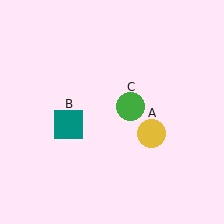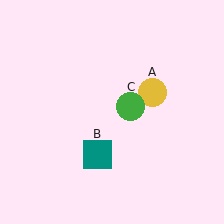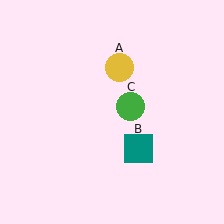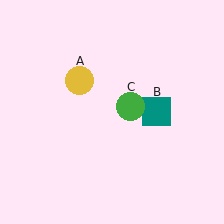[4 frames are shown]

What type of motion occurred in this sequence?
The yellow circle (object A), teal square (object B) rotated counterclockwise around the center of the scene.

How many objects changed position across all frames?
2 objects changed position: yellow circle (object A), teal square (object B).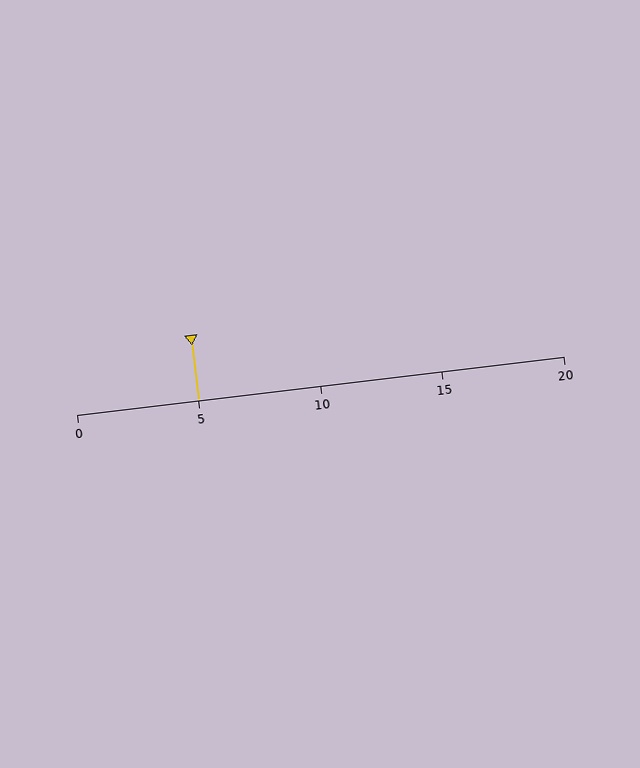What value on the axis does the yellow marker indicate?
The marker indicates approximately 5.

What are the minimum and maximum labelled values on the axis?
The axis runs from 0 to 20.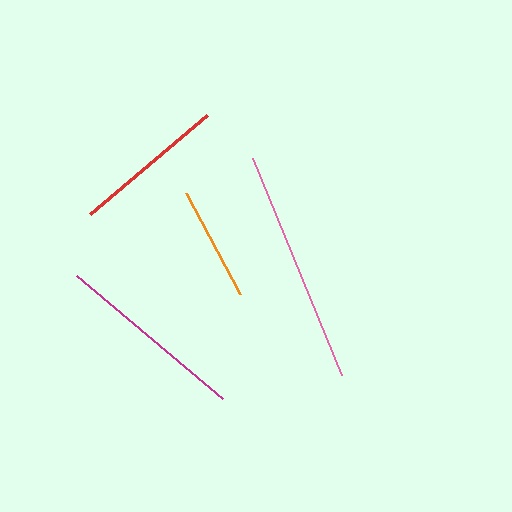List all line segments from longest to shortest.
From longest to shortest: pink, magenta, red, orange.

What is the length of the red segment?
The red segment is approximately 153 pixels long.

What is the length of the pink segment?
The pink segment is approximately 235 pixels long.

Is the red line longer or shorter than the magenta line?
The magenta line is longer than the red line.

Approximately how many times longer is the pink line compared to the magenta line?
The pink line is approximately 1.2 times the length of the magenta line.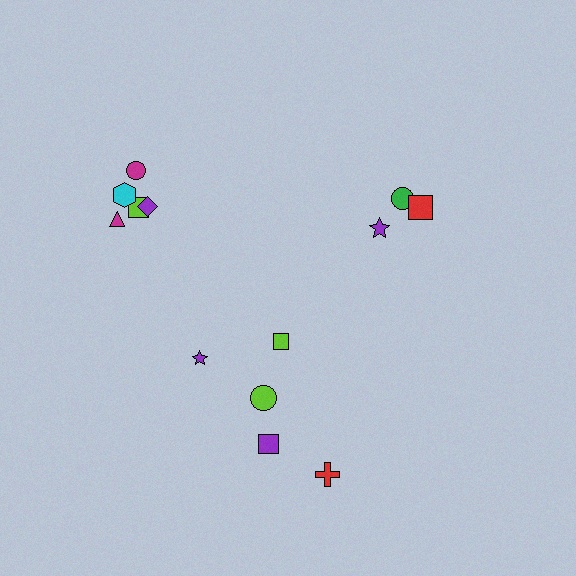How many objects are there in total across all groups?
There are 13 objects.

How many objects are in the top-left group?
There are 5 objects.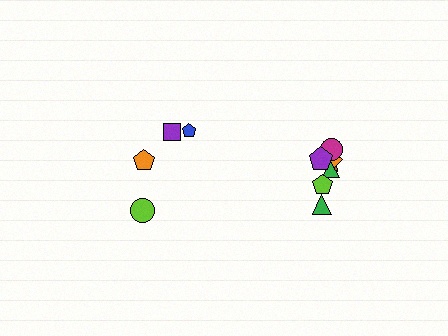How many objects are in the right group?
There are 7 objects.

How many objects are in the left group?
There are 4 objects.